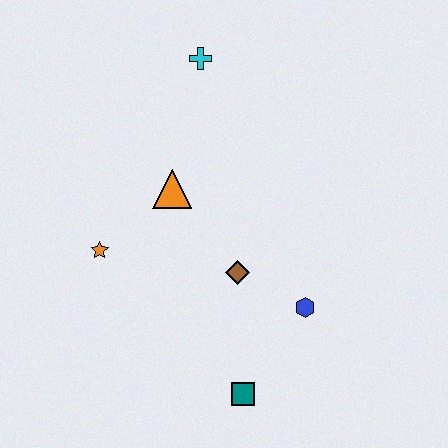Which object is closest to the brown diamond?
The blue hexagon is closest to the brown diamond.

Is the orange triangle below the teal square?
No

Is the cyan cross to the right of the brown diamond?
No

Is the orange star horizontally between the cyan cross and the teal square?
No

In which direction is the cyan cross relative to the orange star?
The cyan cross is above the orange star.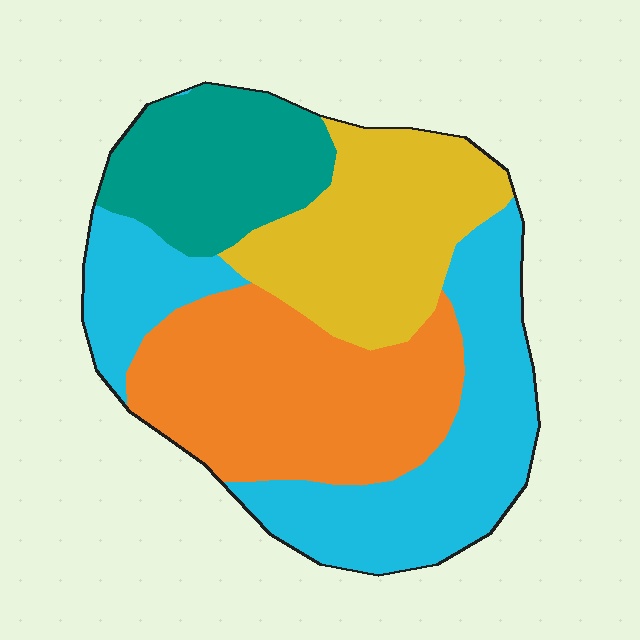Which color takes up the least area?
Teal, at roughly 15%.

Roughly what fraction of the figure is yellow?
Yellow covers about 20% of the figure.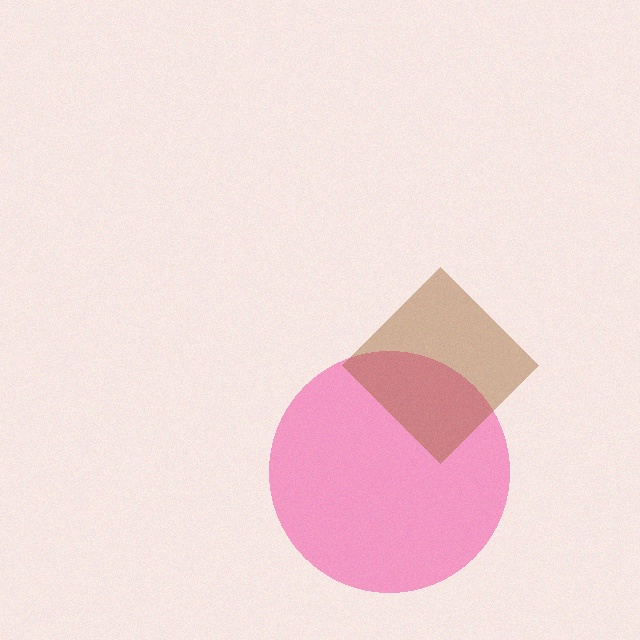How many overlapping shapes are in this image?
There are 2 overlapping shapes in the image.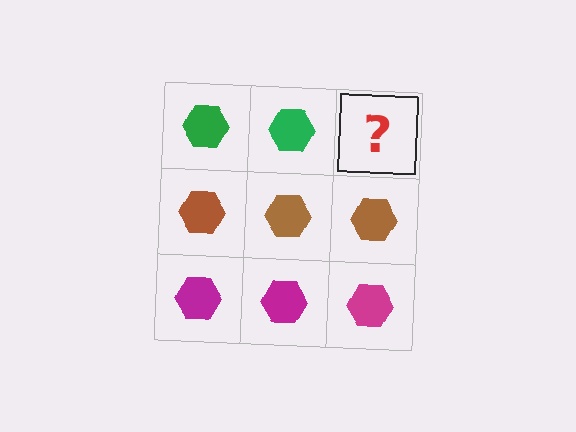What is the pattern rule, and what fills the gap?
The rule is that each row has a consistent color. The gap should be filled with a green hexagon.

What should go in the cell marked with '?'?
The missing cell should contain a green hexagon.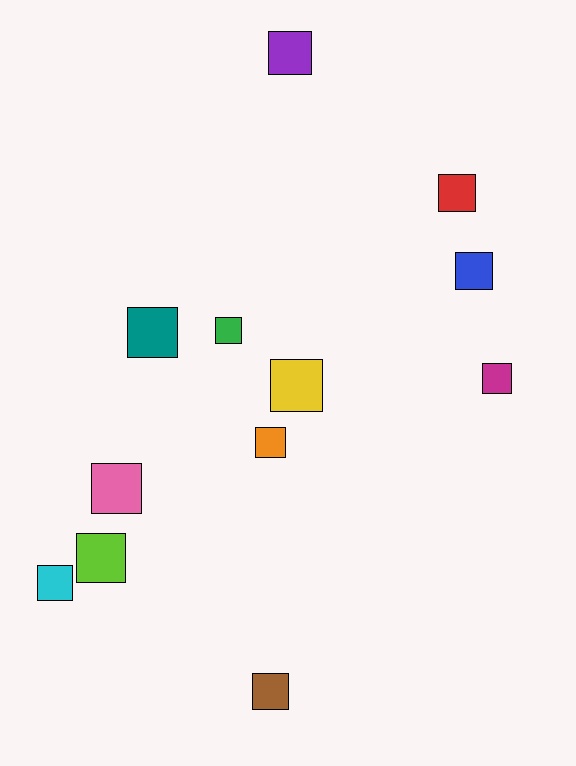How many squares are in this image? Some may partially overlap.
There are 12 squares.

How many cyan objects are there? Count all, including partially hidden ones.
There is 1 cyan object.